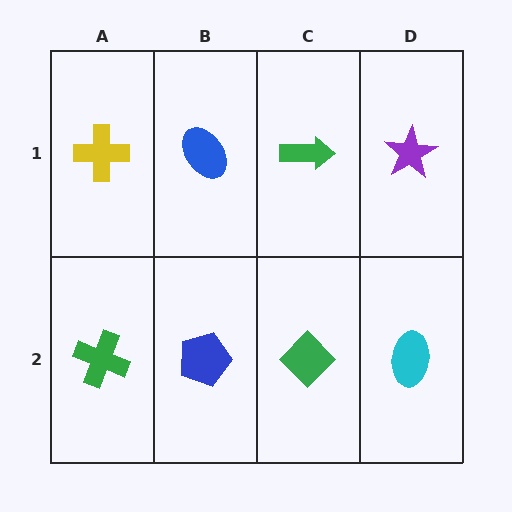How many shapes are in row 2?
4 shapes.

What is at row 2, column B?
A blue pentagon.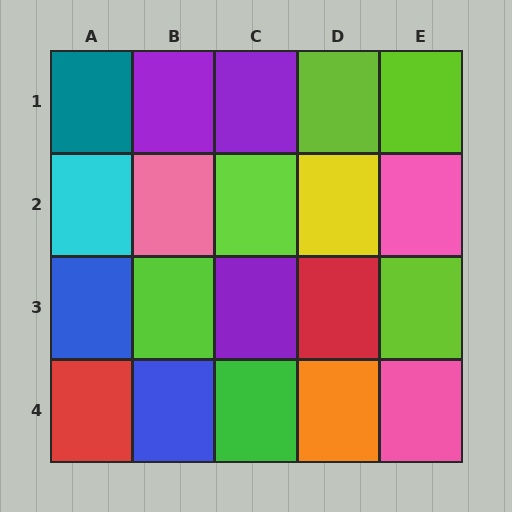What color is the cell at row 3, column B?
Lime.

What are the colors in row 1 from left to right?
Teal, purple, purple, lime, lime.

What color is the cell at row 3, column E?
Lime.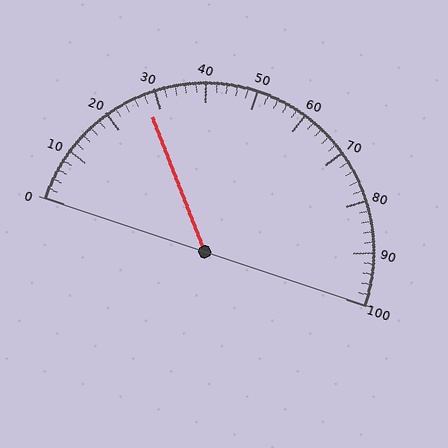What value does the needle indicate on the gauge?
The needle indicates approximately 28.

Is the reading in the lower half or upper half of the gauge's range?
The reading is in the lower half of the range (0 to 100).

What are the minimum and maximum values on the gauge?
The gauge ranges from 0 to 100.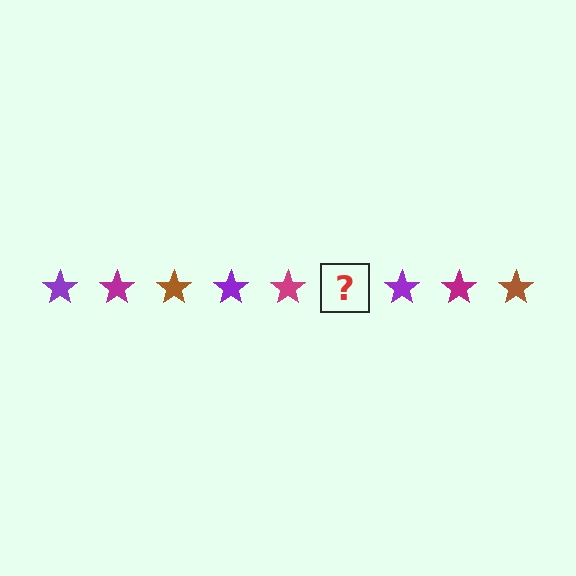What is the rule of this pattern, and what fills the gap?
The rule is that the pattern cycles through purple, magenta, brown stars. The gap should be filled with a brown star.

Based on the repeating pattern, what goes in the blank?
The blank should be a brown star.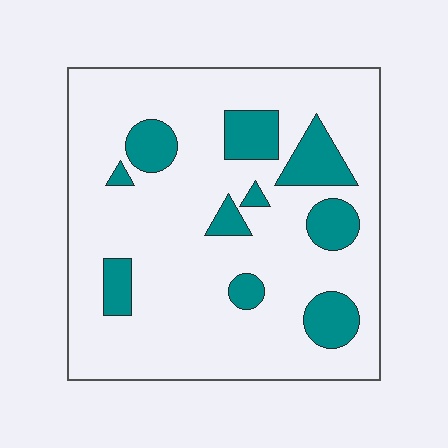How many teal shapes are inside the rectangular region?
10.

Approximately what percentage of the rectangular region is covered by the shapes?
Approximately 20%.